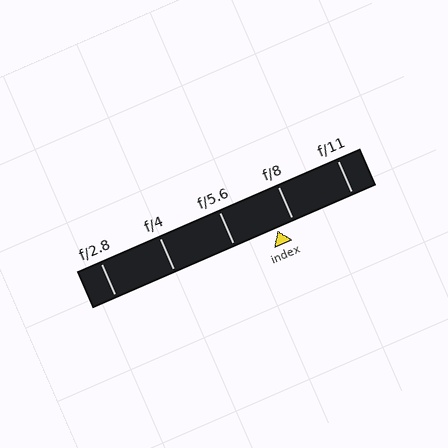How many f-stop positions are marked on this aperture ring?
There are 5 f-stop positions marked.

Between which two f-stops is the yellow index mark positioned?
The index mark is between f/5.6 and f/8.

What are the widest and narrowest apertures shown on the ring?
The widest aperture shown is f/2.8 and the narrowest is f/11.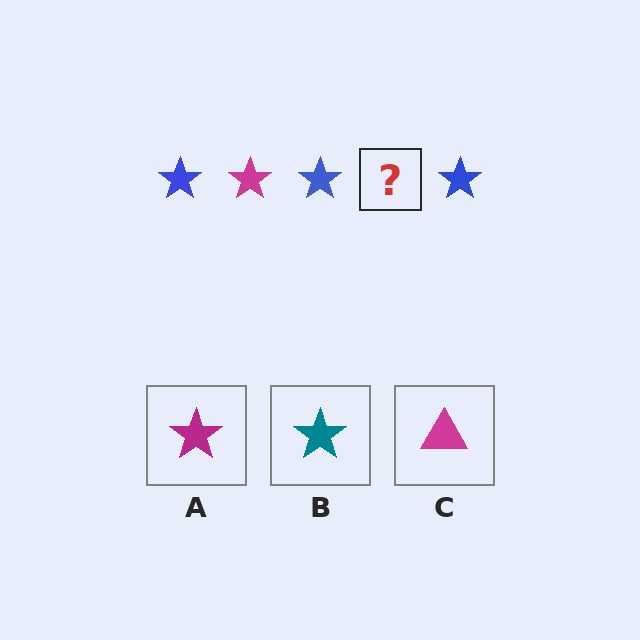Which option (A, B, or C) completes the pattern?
A.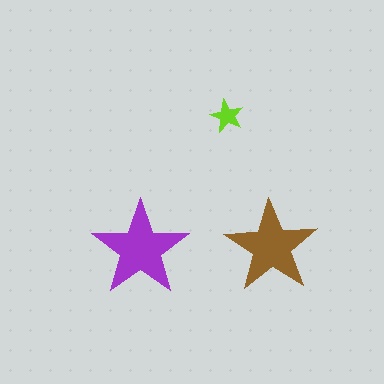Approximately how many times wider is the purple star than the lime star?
About 3 times wider.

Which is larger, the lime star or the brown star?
The brown one.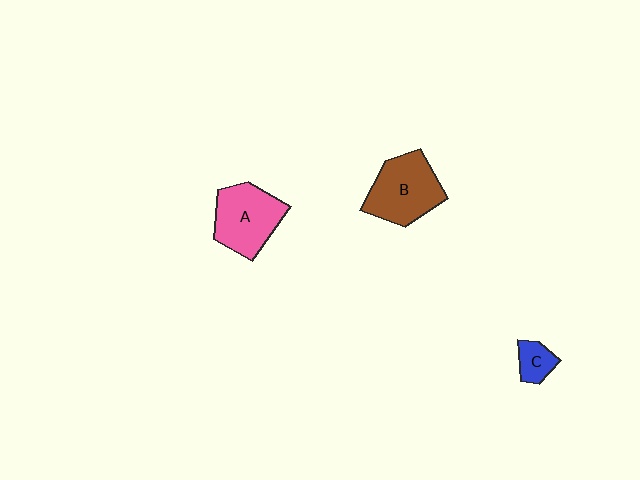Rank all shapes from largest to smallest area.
From largest to smallest: B (brown), A (pink), C (blue).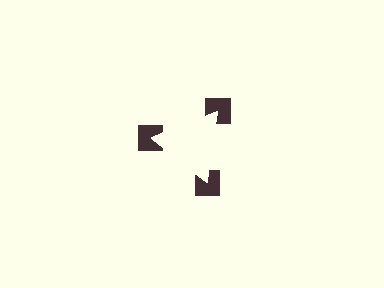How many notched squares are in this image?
There are 3 — one at each vertex of the illusory triangle.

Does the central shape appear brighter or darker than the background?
It typically appears slightly brighter than the background, even though no actual brightness change is drawn.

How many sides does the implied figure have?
3 sides.